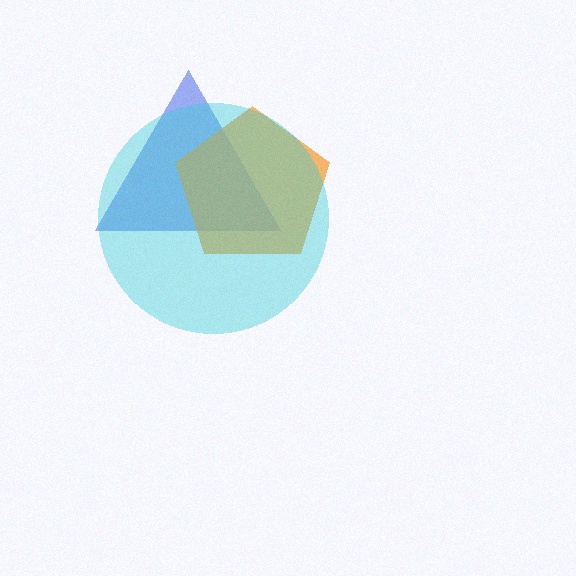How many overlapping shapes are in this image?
There are 3 overlapping shapes in the image.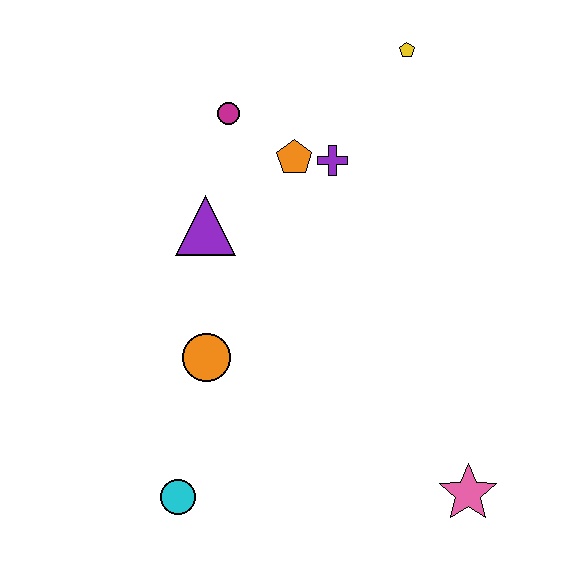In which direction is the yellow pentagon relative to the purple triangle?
The yellow pentagon is to the right of the purple triangle.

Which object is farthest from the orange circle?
The yellow pentagon is farthest from the orange circle.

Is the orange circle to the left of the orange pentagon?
Yes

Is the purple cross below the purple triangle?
No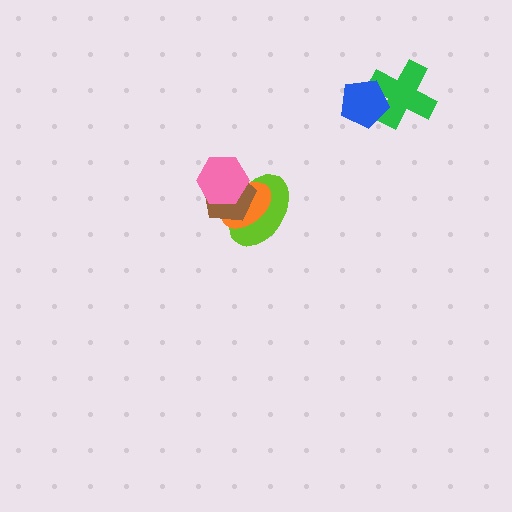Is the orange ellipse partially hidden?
Yes, it is partially covered by another shape.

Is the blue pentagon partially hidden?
No, no other shape covers it.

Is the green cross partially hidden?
Yes, it is partially covered by another shape.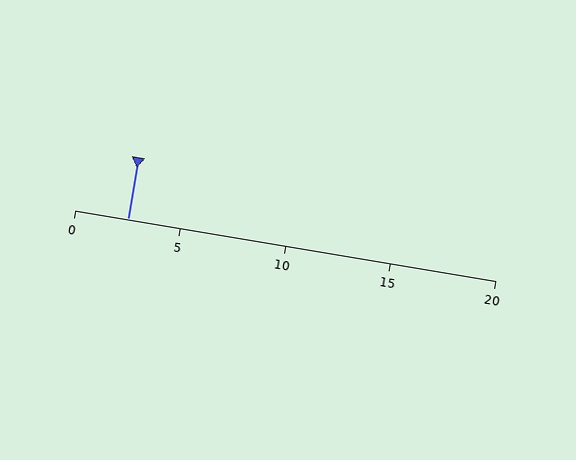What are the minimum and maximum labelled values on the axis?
The axis runs from 0 to 20.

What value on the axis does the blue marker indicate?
The marker indicates approximately 2.5.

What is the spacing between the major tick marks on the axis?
The major ticks are spaced 5 apart.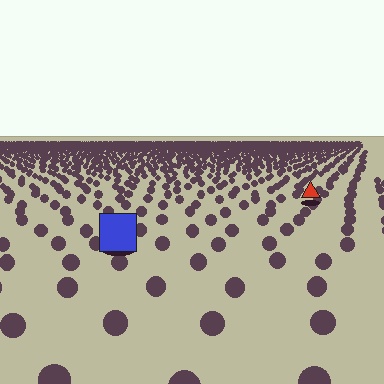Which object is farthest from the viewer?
The red triangle is farthest from the viewer. It appears smaller and the ground texture around it is denser.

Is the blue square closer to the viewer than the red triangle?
Yes. The blue square is closer — you can tell from the texture gradient: the ground texture is coarser near it.